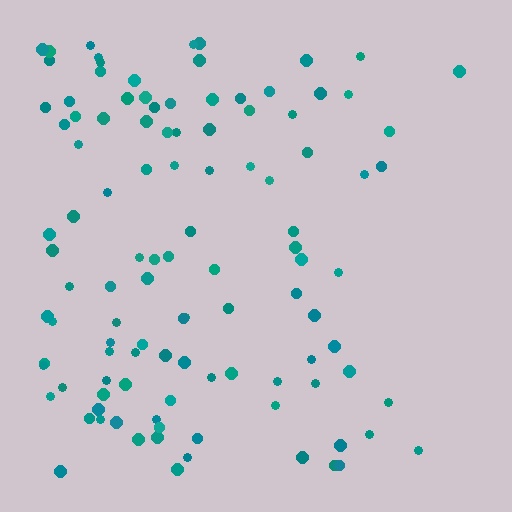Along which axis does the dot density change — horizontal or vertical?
Horizontal.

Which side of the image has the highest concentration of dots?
The left.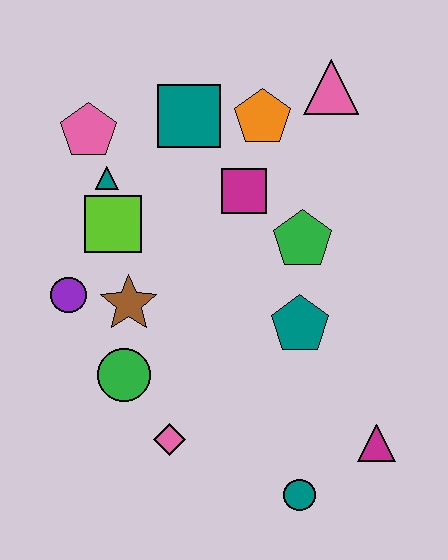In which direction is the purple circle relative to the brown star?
The purple circle is to the left of the brown star.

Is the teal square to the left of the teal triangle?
No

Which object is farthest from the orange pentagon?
The teal circle is farthest from the orange pentagon.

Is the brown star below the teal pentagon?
No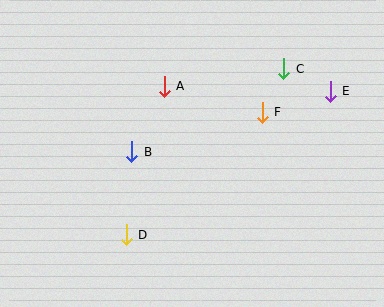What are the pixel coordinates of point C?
Point C is at (284, 69).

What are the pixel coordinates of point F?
Point F is at (262, 112).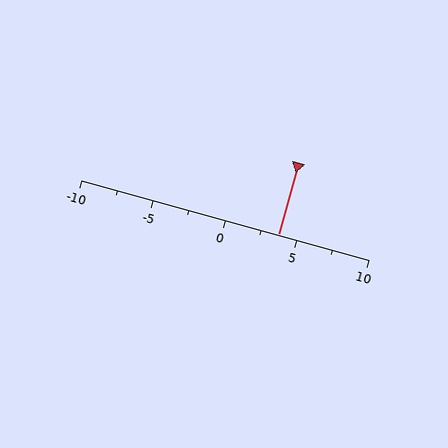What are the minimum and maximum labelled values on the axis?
The axis runs from -10 to 10.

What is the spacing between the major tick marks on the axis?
The major ticks are spaced 5 apart.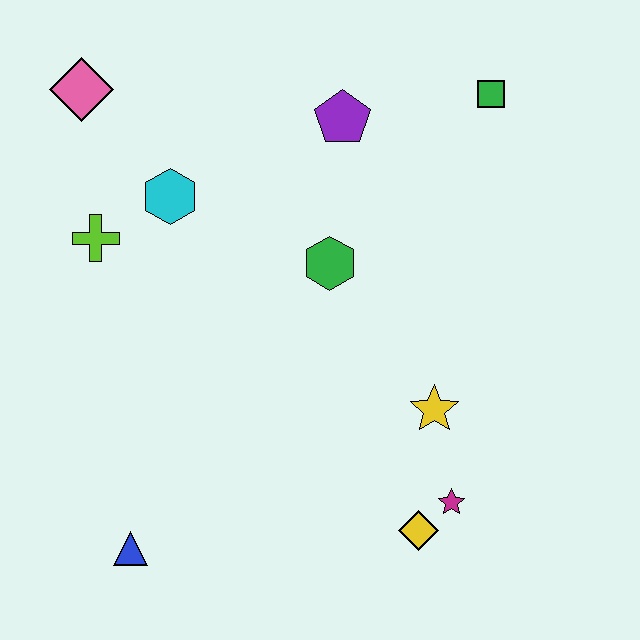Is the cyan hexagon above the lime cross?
Yes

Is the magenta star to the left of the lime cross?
No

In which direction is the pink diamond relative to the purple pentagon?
The pink diamond is to the left of the purple pentagon.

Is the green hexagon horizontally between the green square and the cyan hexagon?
Yes